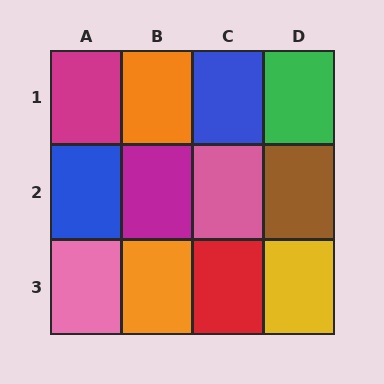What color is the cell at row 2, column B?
Magenta.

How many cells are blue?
2 cells are blue.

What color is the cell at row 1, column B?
Orange.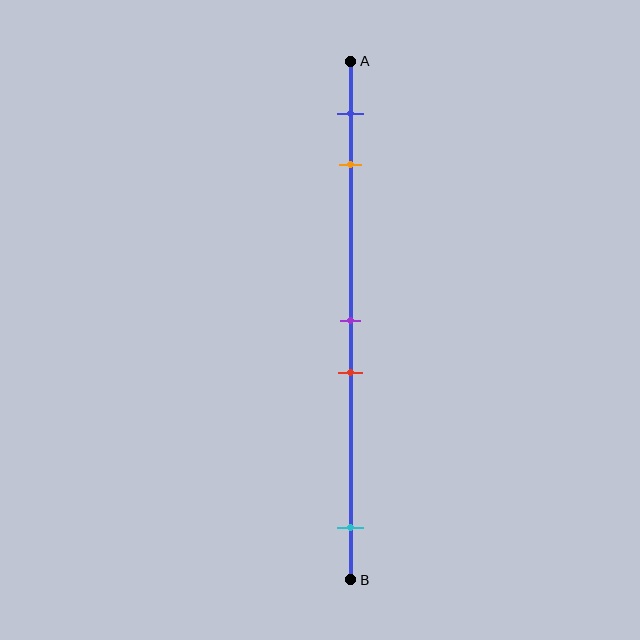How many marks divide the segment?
There are 5 marks dividing the segment.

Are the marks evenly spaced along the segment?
No, the marks are not evenly spaced.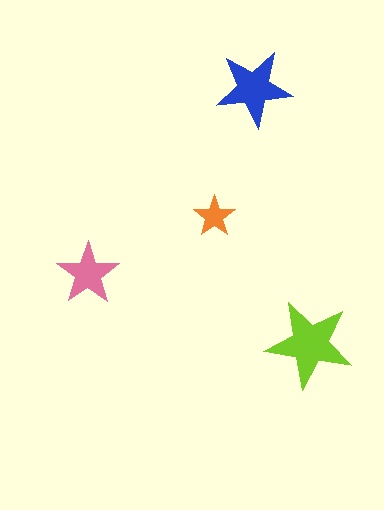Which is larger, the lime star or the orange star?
The lime one.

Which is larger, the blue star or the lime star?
The lime one.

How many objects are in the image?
There are 4 objects in the image.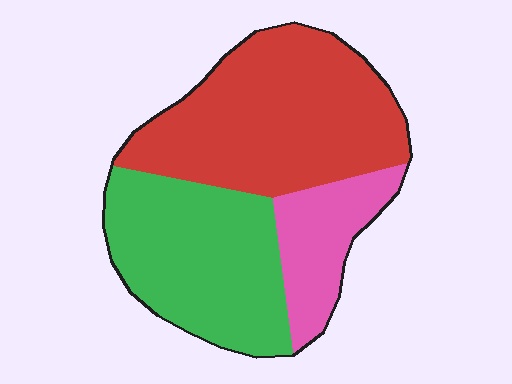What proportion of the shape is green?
Green covers around 35% of the shape.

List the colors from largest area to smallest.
From largest to smallest: red, green, pink.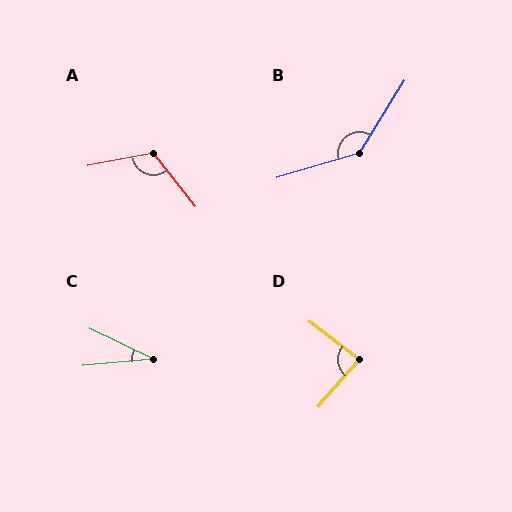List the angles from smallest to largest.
C (31°), D (86°), A (117°), B (138°).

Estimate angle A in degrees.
Approximately 117 degrees.